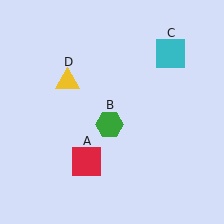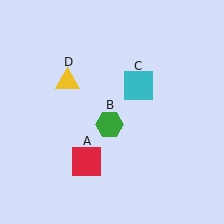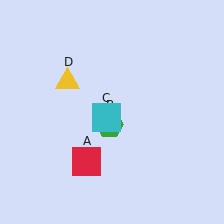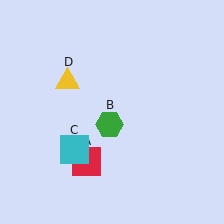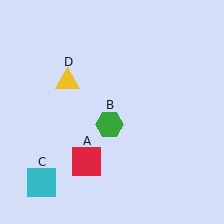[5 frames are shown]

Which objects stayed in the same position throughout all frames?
Red square (object A) and green hexagon (object B) and yellow triangle (object D) remained stationary.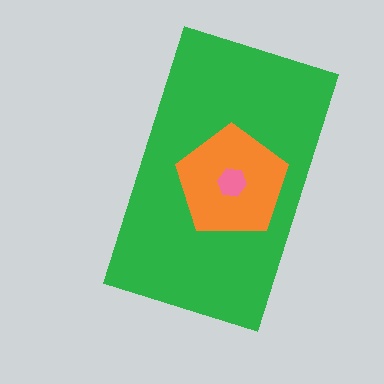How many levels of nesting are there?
3.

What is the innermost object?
The pink hexagon.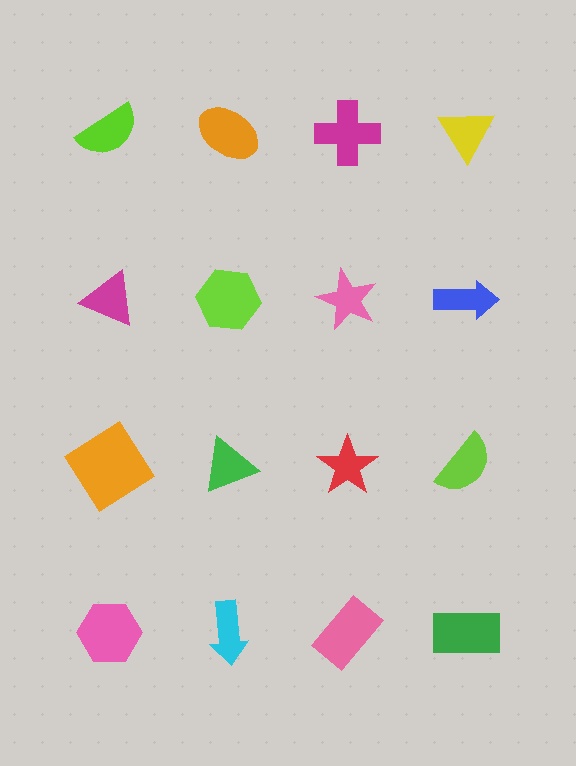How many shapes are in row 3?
4 shapes.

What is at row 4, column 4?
A green rectangle.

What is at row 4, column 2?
A cyan arrow.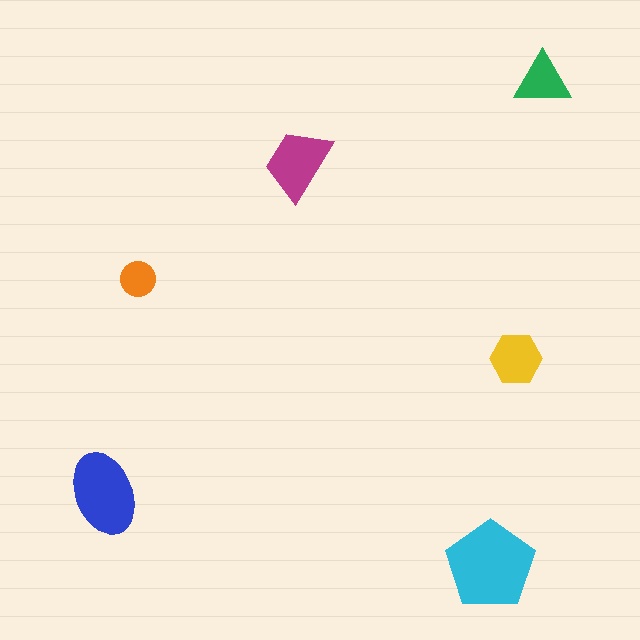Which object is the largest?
The cyan pentagon.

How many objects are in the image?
There are 6 objects in the image.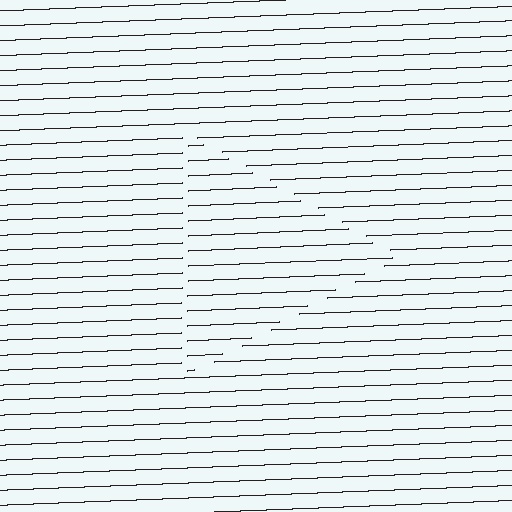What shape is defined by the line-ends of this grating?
An illusory triangle. The interior of the shape contains the same grating, shifted by half a period — the contour is defined by the phase discontinuity where line-ends from the inner and outer gratings abut.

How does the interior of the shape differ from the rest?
The interior of the shape contains the same grating, shifted by half a period — the contour is defined by the phase discontinuity where line-ends from the inner and outer gratings abut.